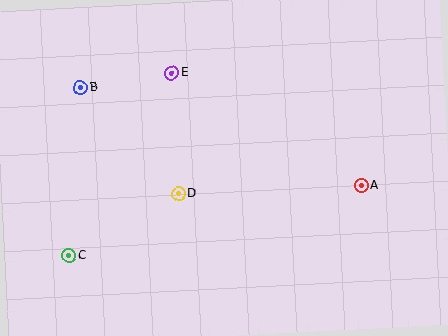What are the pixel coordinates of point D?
Point D is at (179, 193).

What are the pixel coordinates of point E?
Point E is at (172, 73).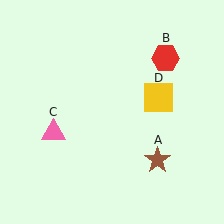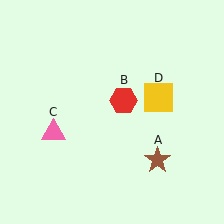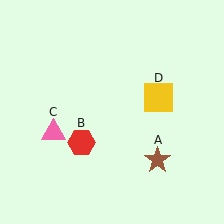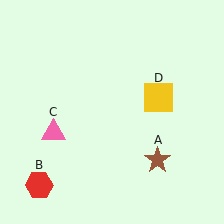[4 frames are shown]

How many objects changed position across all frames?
1 object changed position: red hexagon (object B).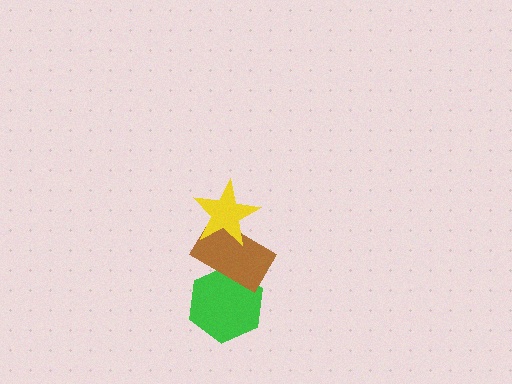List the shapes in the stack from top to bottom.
From top to bottom: the yellow star, the brown rectangle, the green hexagon.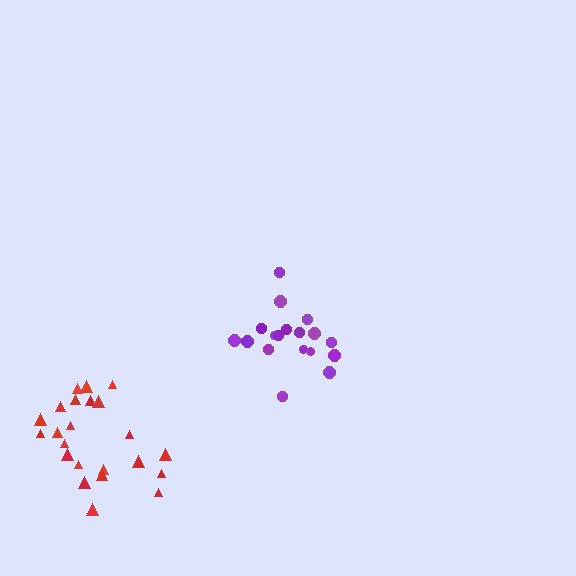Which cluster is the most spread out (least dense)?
Red.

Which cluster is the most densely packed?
Purple.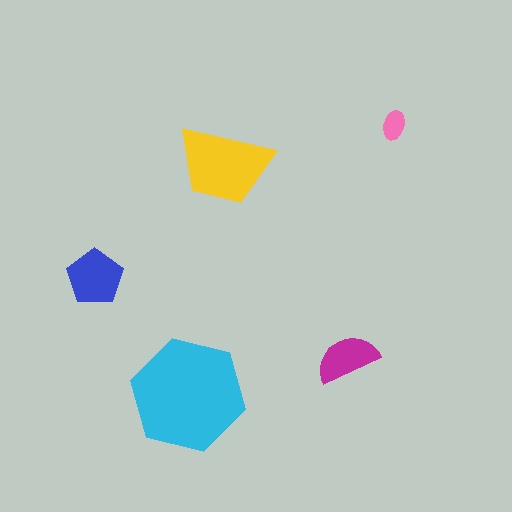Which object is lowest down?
The cyan hexagon is bottommost.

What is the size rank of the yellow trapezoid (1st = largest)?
2nd.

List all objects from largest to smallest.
The cyan hexagon, the yellow trapezoid, the blue pentagon, the magenta semicircle, the pink ellipse.